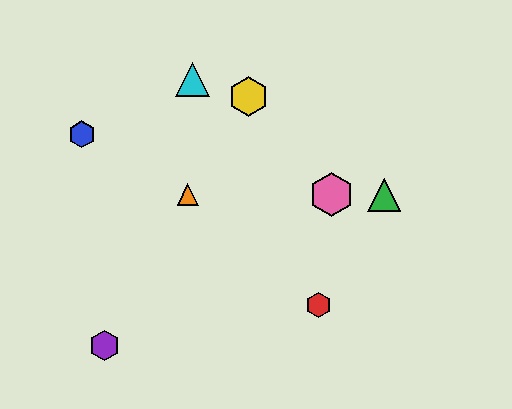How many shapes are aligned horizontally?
3 shapes (the green triangle, the orange triangle, the pink hexagon) are aligned horizontally.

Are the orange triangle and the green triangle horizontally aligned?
Yes, both are at y≈195.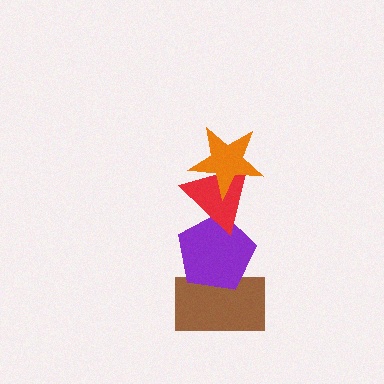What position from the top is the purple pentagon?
The purple pentagon is 3rd from the top.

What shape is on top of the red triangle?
The orange star is on top of the red triangle.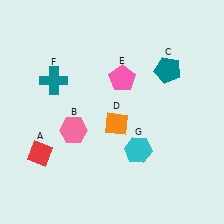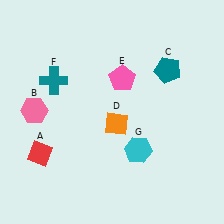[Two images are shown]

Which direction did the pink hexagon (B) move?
The pink hexagon (B) moved left.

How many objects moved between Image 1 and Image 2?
1 object moved between the two images.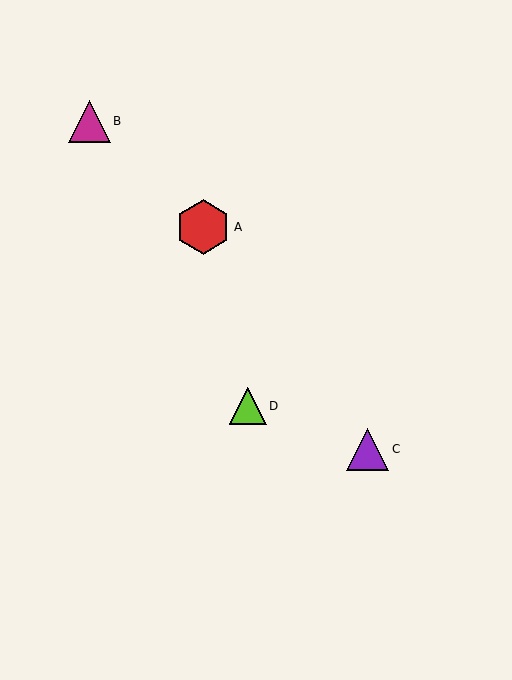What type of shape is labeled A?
Shape A is a red hexagon.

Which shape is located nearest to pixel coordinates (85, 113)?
The magenta triangle (labeled B) at (89, 121) is nearest to that location.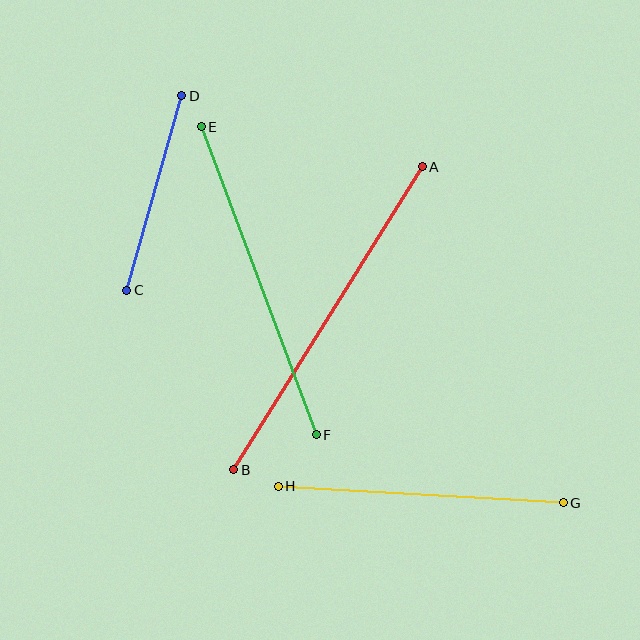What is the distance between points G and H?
The distance is approximately 285 pixels.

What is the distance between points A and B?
The distance is approximately 357 pixels.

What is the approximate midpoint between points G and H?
The midpoint is at approximately (421, 495) pixels.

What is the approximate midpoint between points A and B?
The midpoint is at approximately (328, 318) pixels.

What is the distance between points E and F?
The distance is approximately 329 pixels.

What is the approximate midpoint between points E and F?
The midpoint is at approximately (259, 281) pixels.